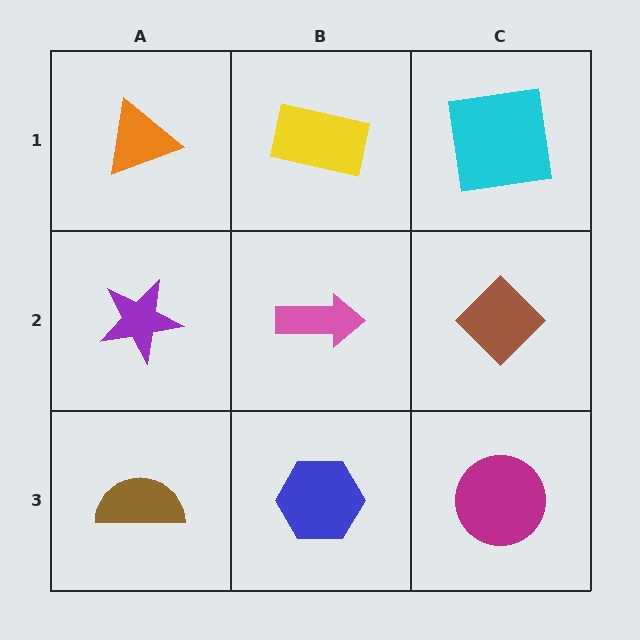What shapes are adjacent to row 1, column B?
A pink arrow (row 2, column B), an orange triangle (row 1, column A), a cyan square (row 1, column C).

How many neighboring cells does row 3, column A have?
2.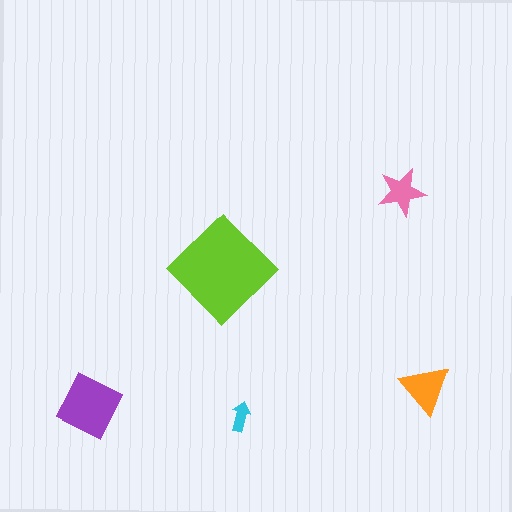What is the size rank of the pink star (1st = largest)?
4th.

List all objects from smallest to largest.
The cyan arrow, the pink star, the orange triangle, the purple square, the lime diamond.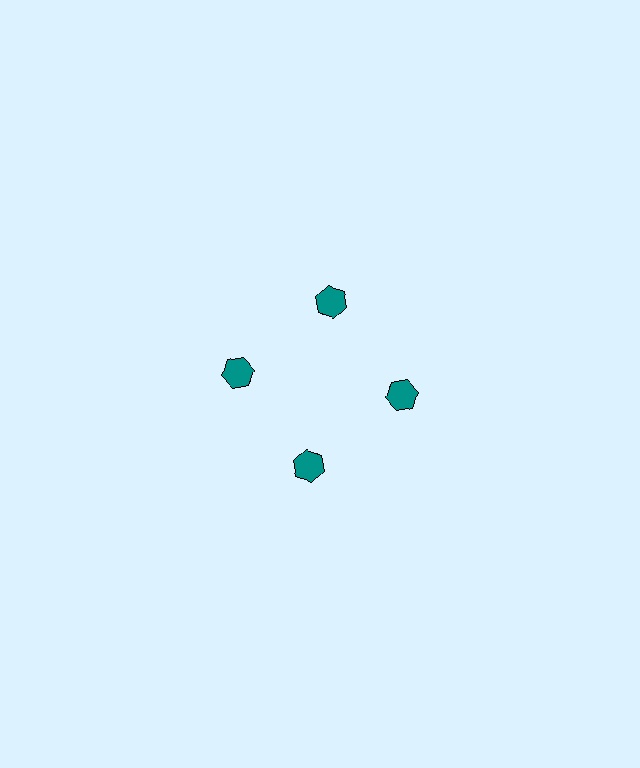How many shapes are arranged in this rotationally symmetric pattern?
There are 4 shapes, arranged in 4 groups of 1.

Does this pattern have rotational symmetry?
Yes, this pattern has 4-fold rotational symmetry. It looks the same after rotating 90 degrees around the center.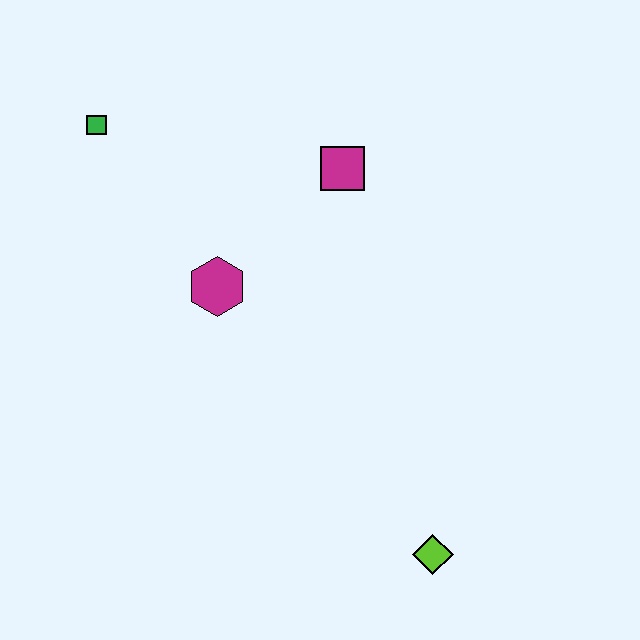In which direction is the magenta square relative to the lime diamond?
The magenta square is above the lime diamond.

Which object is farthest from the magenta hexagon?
The lime diamond is farthest from the magenta hexagon.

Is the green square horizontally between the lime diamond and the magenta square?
No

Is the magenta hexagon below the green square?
Yes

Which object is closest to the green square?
The magenta hexagon is closest to the green square.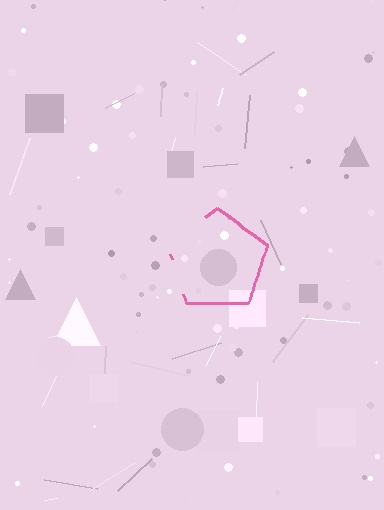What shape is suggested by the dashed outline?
The dashed outline suggests a pentagon.